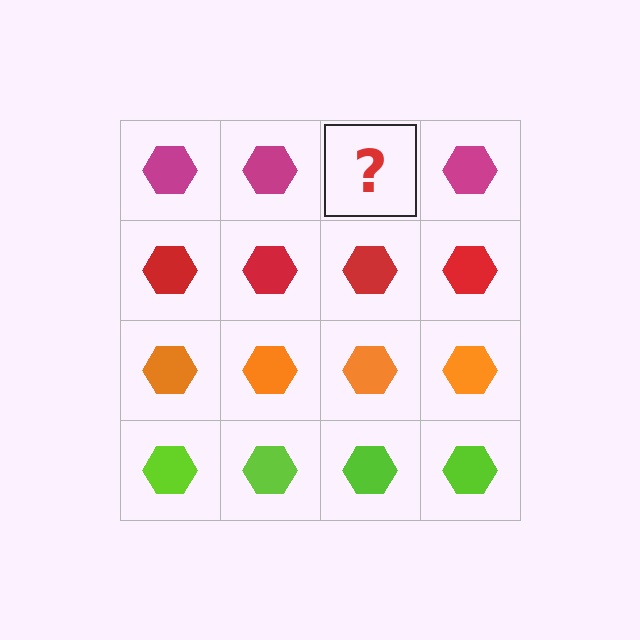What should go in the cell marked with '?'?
The missing cell should contain a magenta hexagon.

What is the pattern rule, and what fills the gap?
The rule is that each row has a consistent color. The gap should be filled with a magenta hexagon.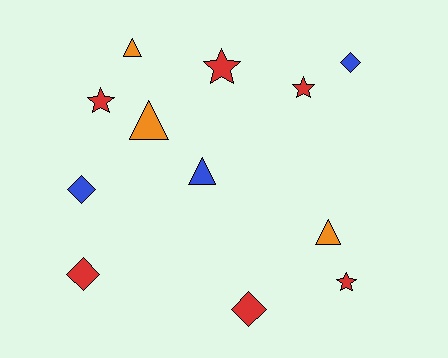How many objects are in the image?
There are 12 objects.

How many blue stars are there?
There are no blue stars.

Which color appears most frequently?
Red, with 6 objects.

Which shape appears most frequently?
Diamond, with 4 objects.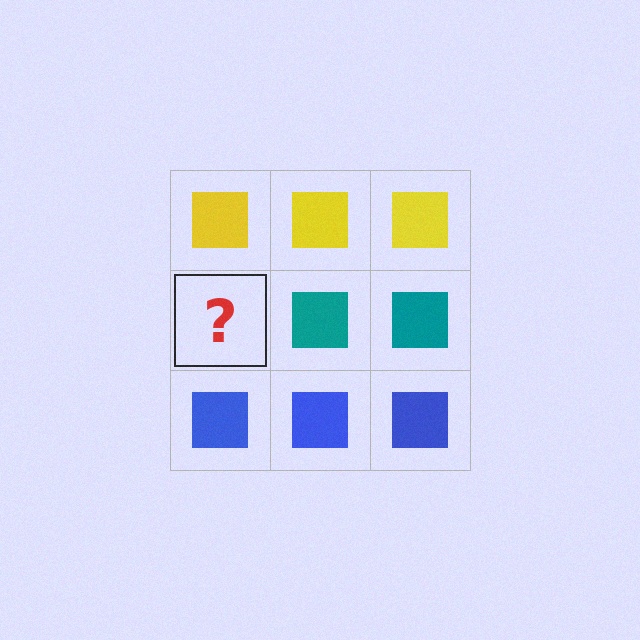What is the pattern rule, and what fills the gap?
The rule is that each row has a consistent color. The gap should be filled with a teal square.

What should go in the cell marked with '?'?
The missing cell should contain a teal square.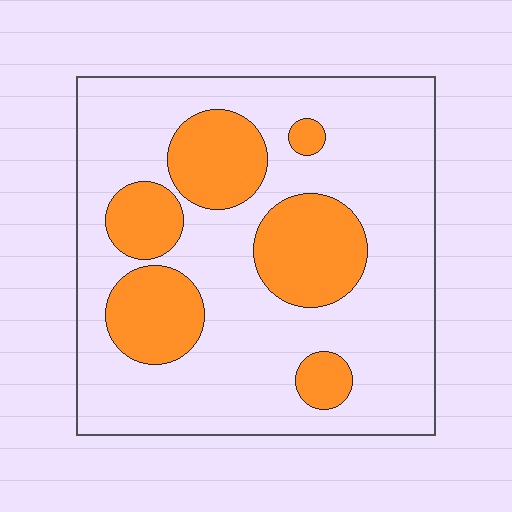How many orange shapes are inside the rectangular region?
6.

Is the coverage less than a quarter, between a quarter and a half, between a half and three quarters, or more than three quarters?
Between a quarter and a half.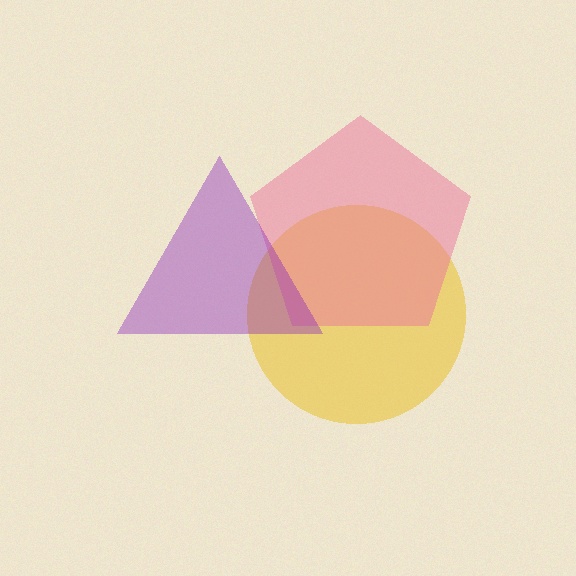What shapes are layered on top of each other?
The layered shapes are: a yellow circle, a pink pentagon, a purple triangle.